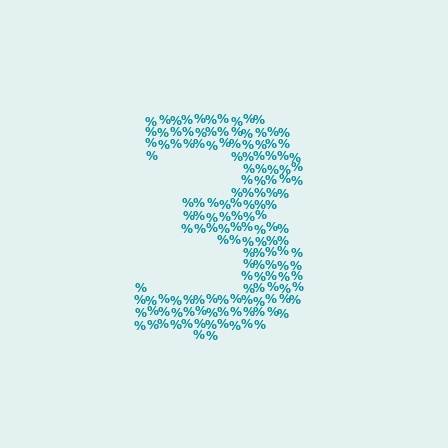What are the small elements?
The small elements are percent signs.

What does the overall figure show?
The overall figure shows the digit 3.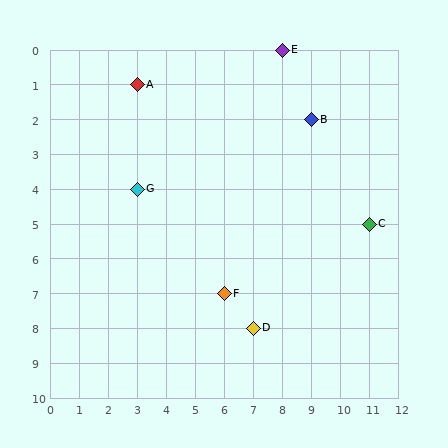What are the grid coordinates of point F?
Point F is at grid coordinates (6, 7).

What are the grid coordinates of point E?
Point E is at grid coordinates (8, 0).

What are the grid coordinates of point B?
Point B is at grid coordinates (9, 2).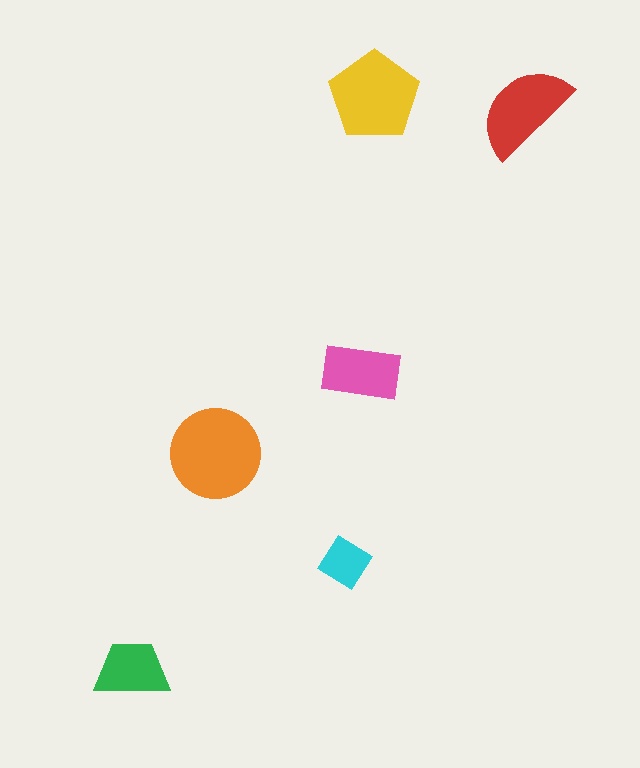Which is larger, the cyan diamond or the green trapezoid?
The green trapezoid.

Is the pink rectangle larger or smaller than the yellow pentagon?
Smaller.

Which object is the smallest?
The cyan diamond.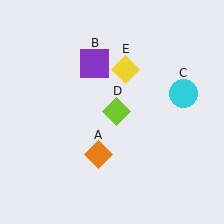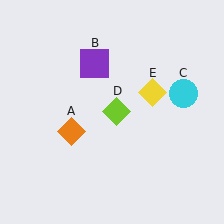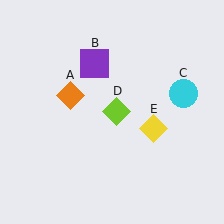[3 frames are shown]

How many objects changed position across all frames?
2 objects changed position: orange diamond (object A), yellow diamond (object E).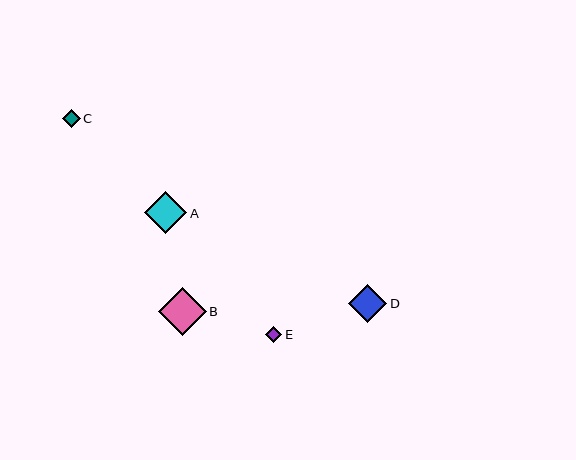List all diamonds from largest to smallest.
From largest to smallest: B, A, D, C, E.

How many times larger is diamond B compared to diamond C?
Diamond B is approximately 2.7 times the size of diamond C.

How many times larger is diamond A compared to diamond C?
Diamond A is approximately 2.4 times the size of diamond C.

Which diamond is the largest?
Diamond B is the largest with a size of approximately 48 pixels.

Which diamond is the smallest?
Diamond E is the smallest with a size of approximately 16 pixels.